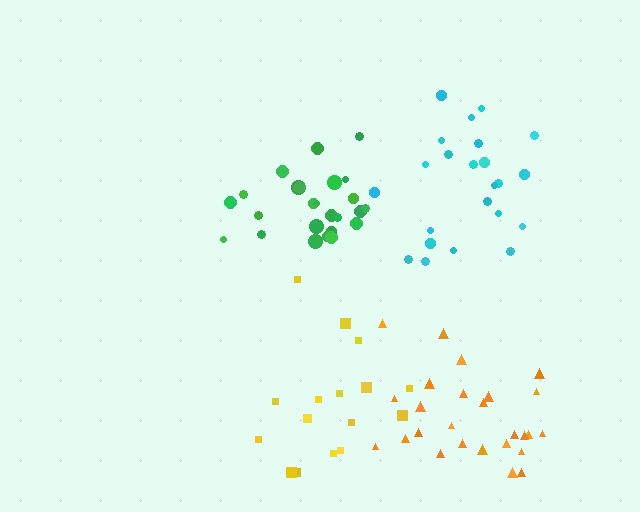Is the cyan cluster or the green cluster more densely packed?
Green.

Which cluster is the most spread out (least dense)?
Yellow.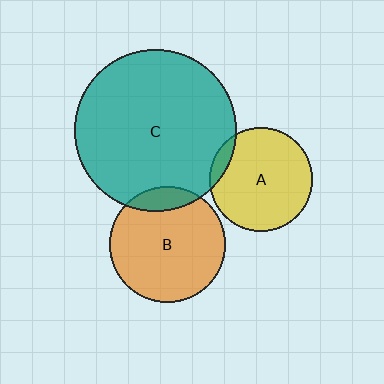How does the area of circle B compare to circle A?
Approximately 1.3 times.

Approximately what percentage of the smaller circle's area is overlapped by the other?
Approximately 10%.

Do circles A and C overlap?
Yes.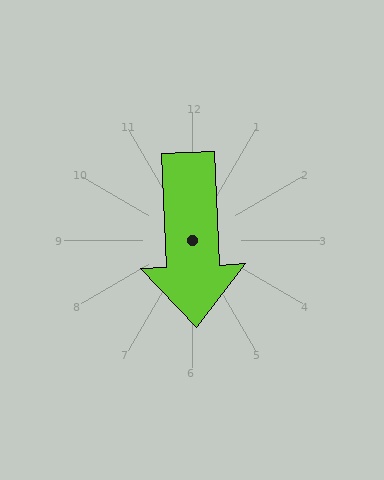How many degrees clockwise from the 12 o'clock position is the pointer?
Approximately 177 degrees.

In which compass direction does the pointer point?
South.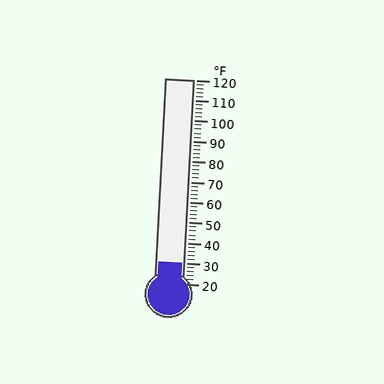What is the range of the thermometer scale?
The thermometer scale ranges from 20°F to 120°F.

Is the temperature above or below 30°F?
The temperature is at 30°F.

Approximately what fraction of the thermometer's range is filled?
The thermometer is filled to approximately 10% of its range.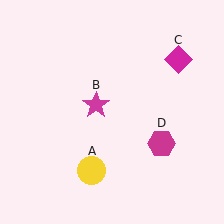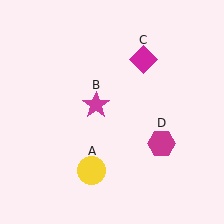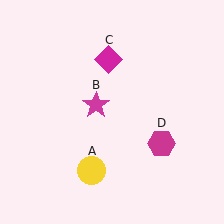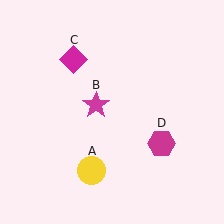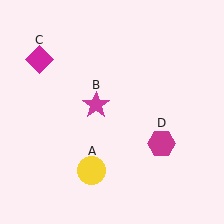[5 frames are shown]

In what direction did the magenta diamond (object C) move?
The magenta diamond (object C) moved left.